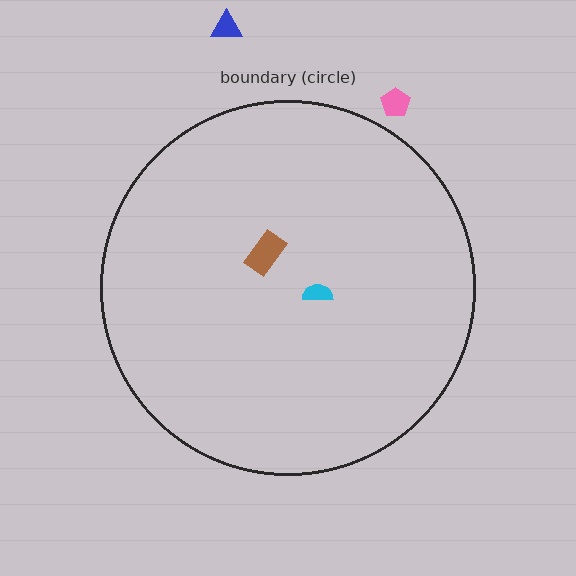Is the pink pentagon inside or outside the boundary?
Outside.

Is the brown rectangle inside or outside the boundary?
Inside.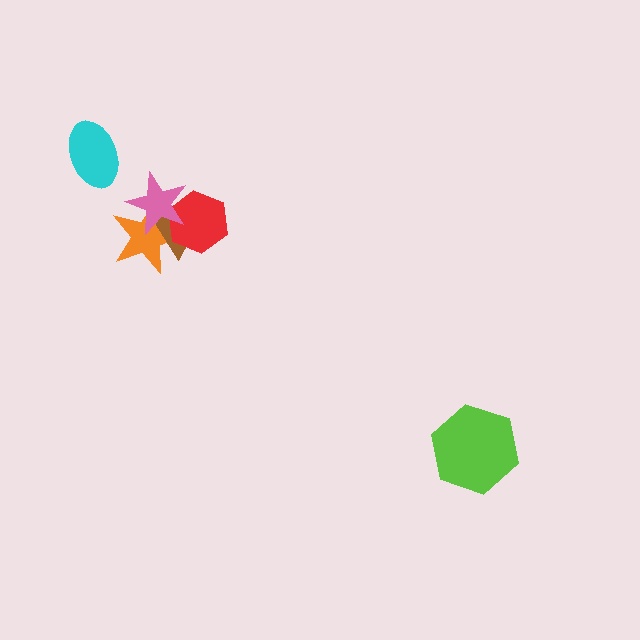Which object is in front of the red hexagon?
The pink star is in front of the red hexagon.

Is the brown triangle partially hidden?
Yes, it is partially covered by another shape.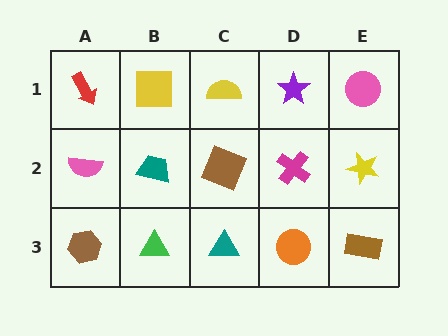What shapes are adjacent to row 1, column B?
A teal trapezoid (row 2, column B), a red arrow (row 1, column A), a yellow semicircle (row 1, column C).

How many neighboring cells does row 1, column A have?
2.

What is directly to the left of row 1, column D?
A yellow semicircle.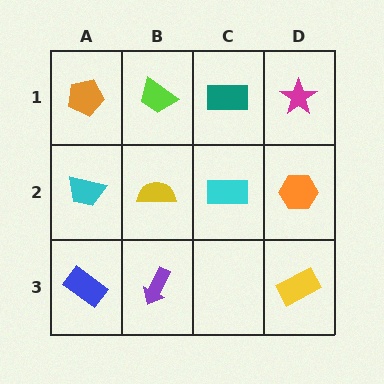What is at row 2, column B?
A yellow semicircle.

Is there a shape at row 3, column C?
No, that cell is empty.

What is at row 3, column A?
A blue rectangle.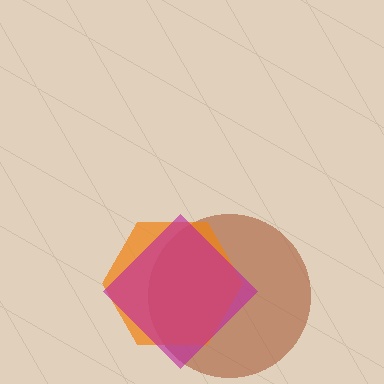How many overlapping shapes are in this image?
There are 3 overlapping shapes in the image.